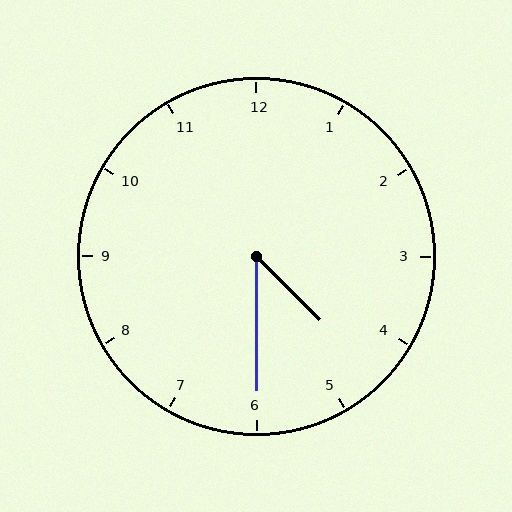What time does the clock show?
4:30.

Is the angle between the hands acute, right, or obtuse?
It is acute.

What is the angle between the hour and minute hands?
Approximately 45 degrees.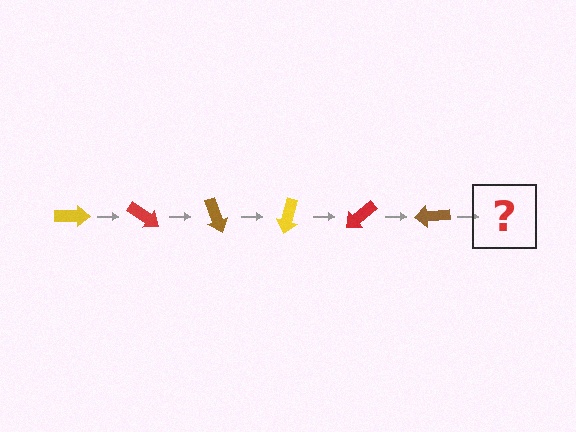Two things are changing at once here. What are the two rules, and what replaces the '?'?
The two rules are that it rotates 35 degrees each step and the color cycles through yellow, red, and brown. The '?' should be a yellow arrow, rotated 210 degrees from the start.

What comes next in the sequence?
The next element should be a yellow arrow, rotated 210 degrees from the start.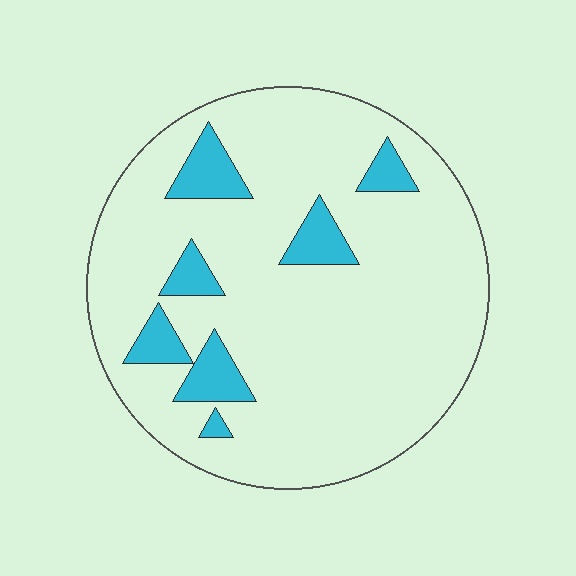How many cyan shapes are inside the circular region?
7.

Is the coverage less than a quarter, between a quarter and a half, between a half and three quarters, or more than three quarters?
Less than a quarter.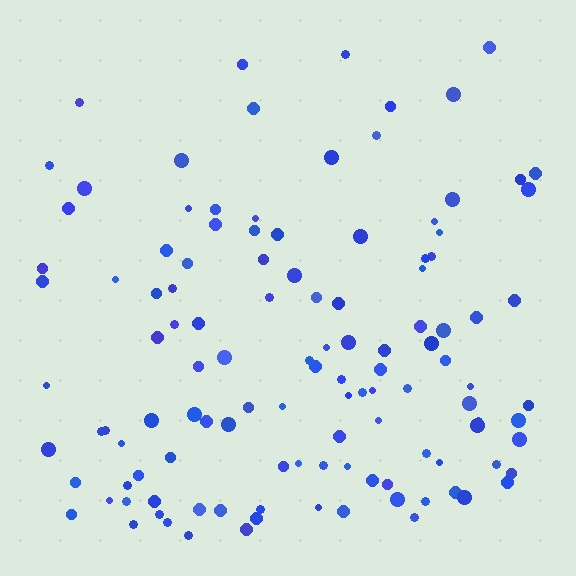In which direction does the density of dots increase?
From top to bottom, with the bottom side densest.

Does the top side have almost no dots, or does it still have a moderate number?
Still a moderate number, just noticeably fewer than the bottom.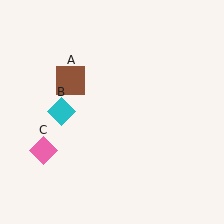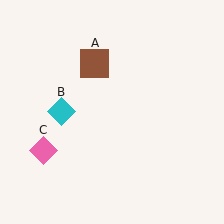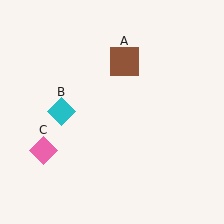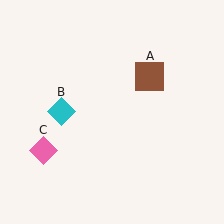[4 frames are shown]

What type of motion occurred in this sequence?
The brown square (object A) rotated clockwise around the center of the scene.